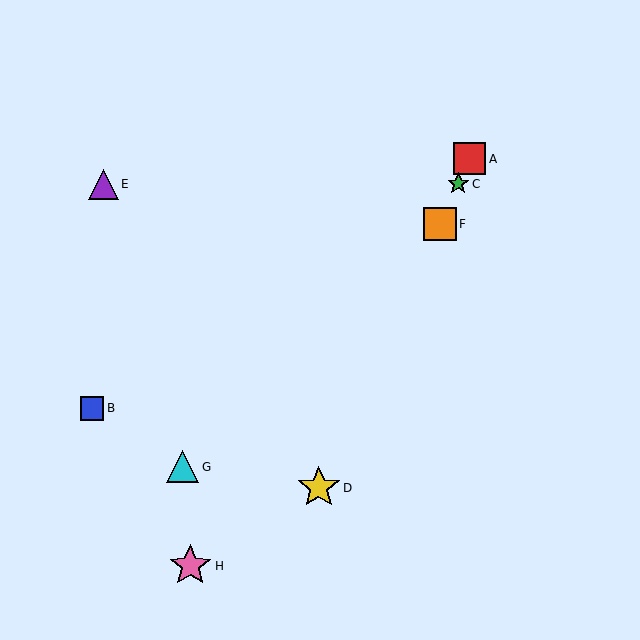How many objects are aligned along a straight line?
4 objects (A, C, D, F) are aligned along a straight line.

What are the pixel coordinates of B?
Object B is at (92, 408).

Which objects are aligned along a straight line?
Objects A, C, D, F are aligned along a straight line.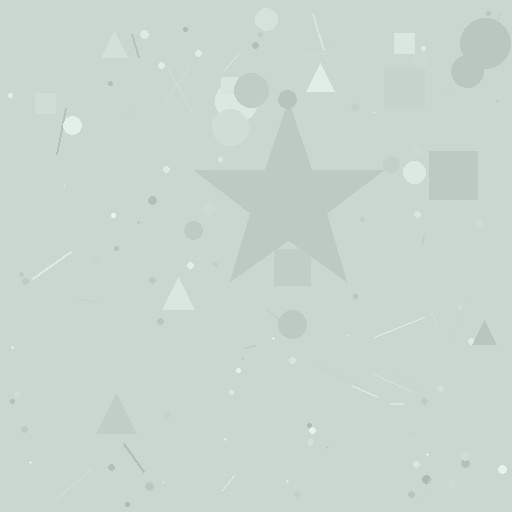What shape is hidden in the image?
A star is hidden in the image.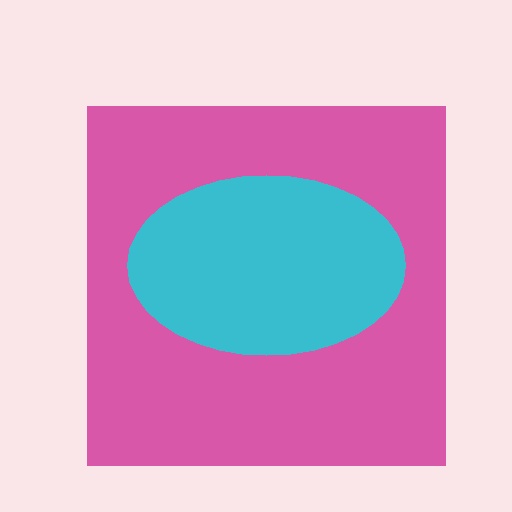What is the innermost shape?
The cyan ellipse.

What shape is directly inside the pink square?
The cyan ellipse.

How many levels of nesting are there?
2.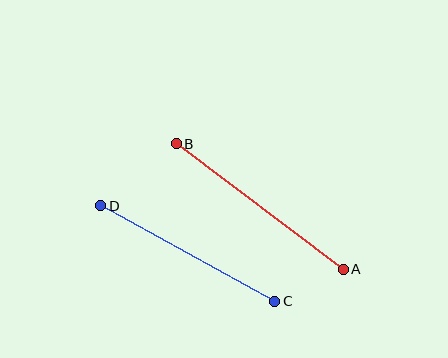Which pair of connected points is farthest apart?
Points A and B are farthest apart.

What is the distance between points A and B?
The distance is approximately 209 pixels.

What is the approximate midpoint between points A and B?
The midpoint is at approximately (260, 206) pixels.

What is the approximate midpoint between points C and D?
The midpoint is at approximately (188, 253) pixels.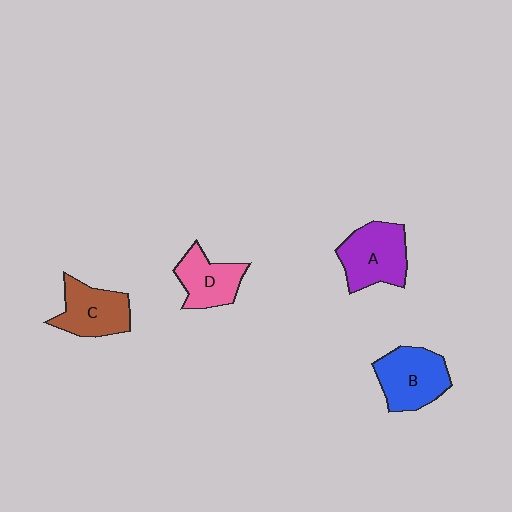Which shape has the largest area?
Shape A (purple).